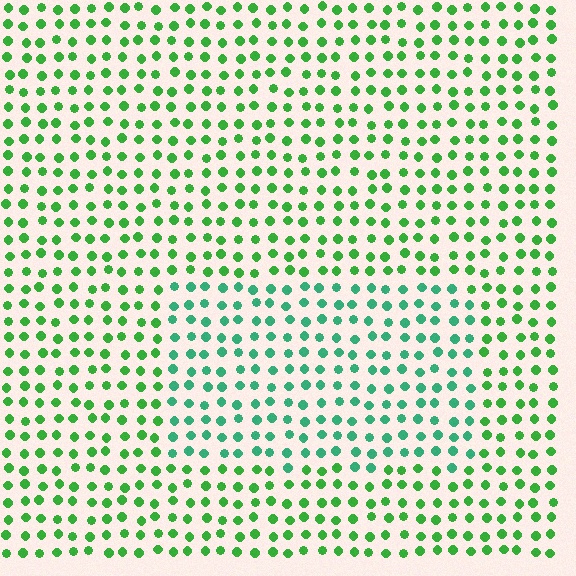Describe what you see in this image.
The image is filled with small green elements in a uniform arrangement. A rectangle-shaped region is visible where the elements are tinted to a slightly different hue, forming a subtle color boundary.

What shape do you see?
I see a rectangle.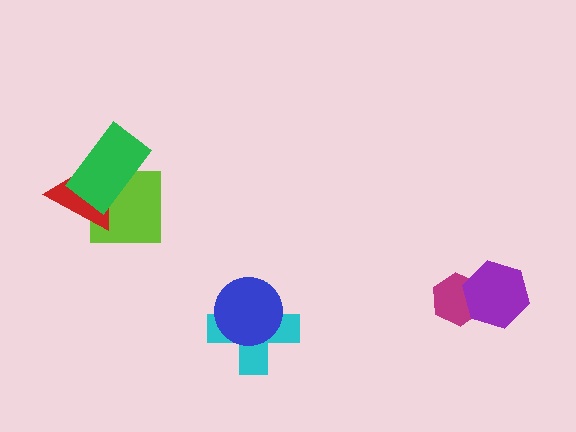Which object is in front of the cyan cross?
The blue circle is in front of the cyan cross.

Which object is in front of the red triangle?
The green rectangle is in front of the red triangle.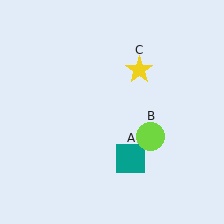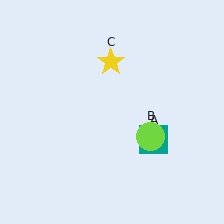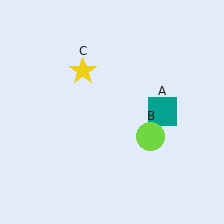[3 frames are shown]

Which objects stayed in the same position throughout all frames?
Lime circle (object B) remained stationary.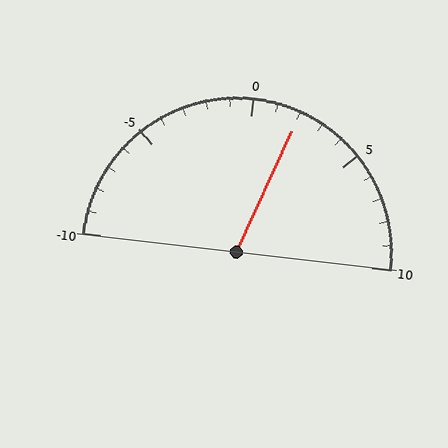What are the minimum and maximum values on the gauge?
The gauge ranges from -10 to 10.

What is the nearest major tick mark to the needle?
The nearest major tick mark is 0.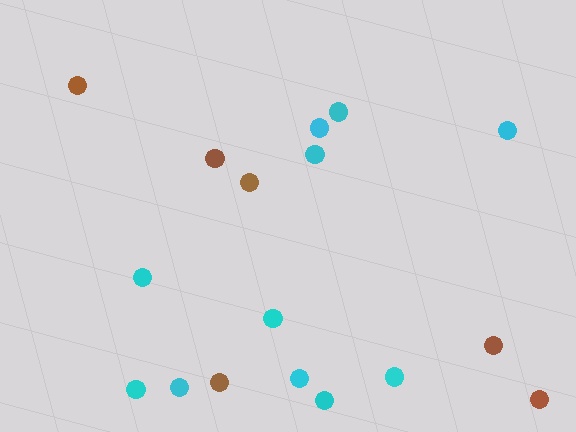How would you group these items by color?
There are 2 groups: one group of brown circles (6) and one group of cyan circles (11).